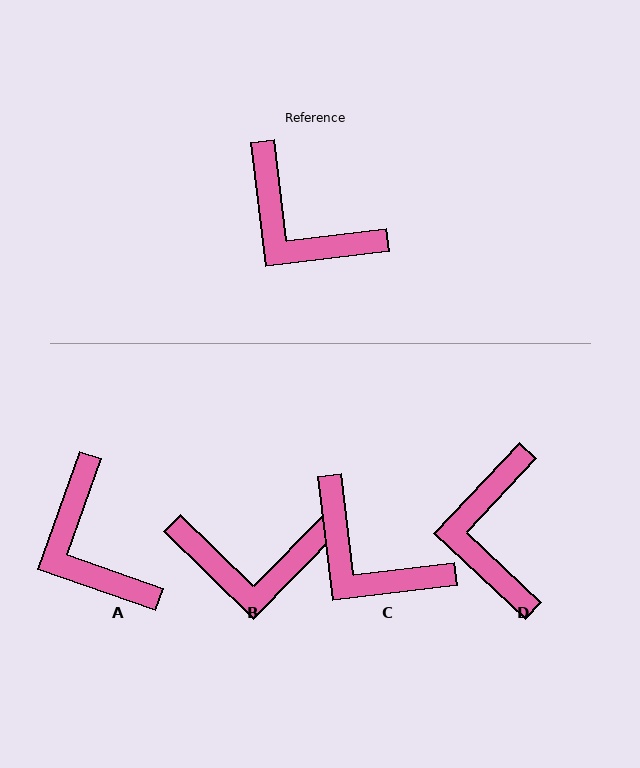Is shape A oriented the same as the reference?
No, it is off by about 26 degrees.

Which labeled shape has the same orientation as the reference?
C.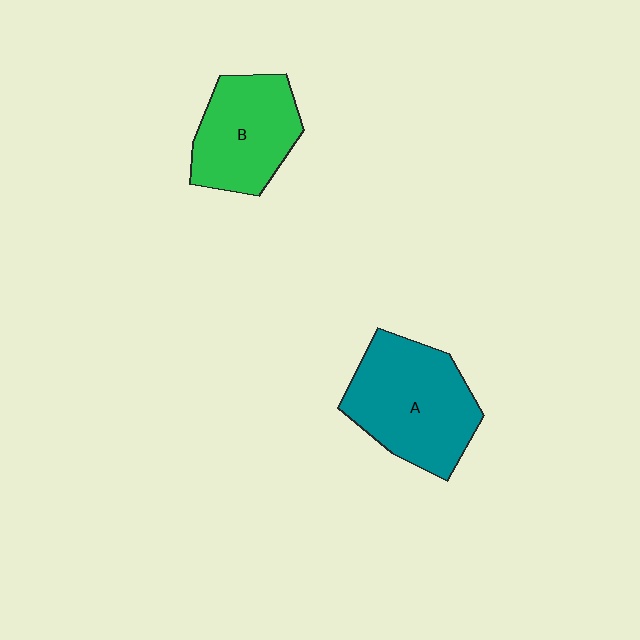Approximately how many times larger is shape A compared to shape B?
Approximately 1.3 times.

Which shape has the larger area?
Shape A (teal).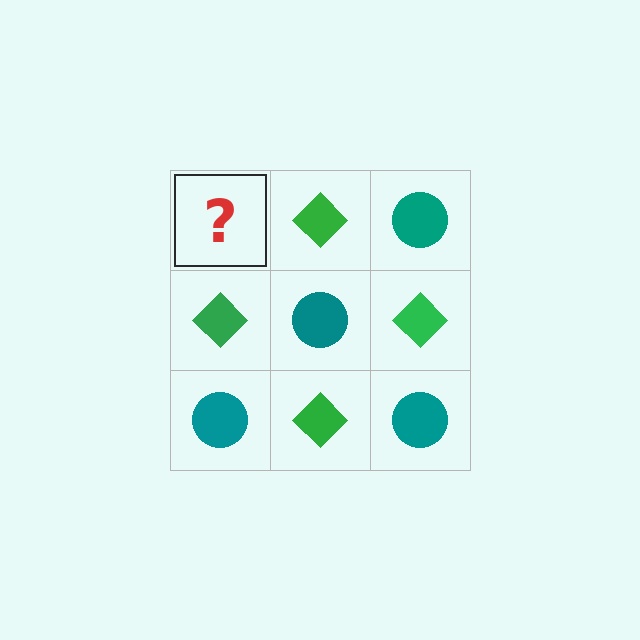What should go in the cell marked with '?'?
The missing cell should contain a teal circle.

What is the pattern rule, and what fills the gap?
The rule is that it alternates teal circle and green diamond in a checkerboard pattern. The gap should be filled with a teal circle.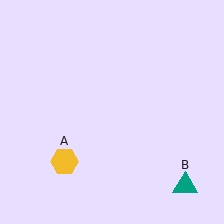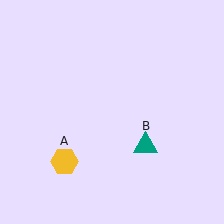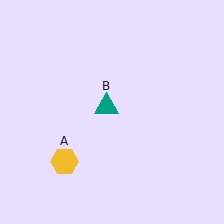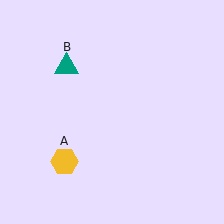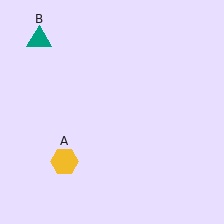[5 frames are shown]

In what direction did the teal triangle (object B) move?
The teal triangle (object B) moved up and to the left.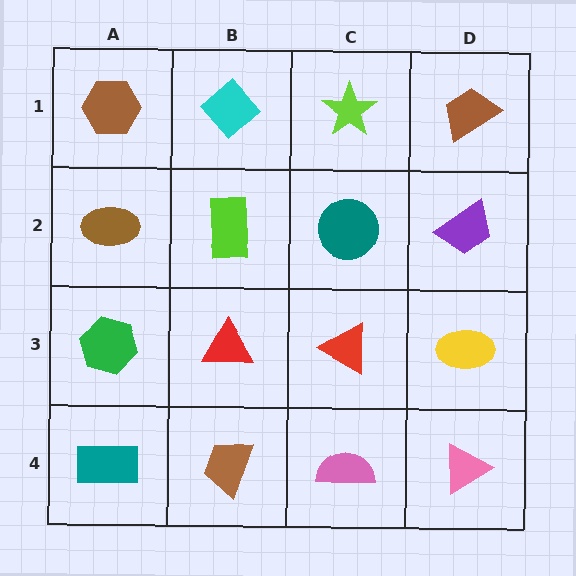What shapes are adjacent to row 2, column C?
A lime star (row 1, column C), a red triangle (row 3, column C), a lime rectangle (row 2, column B), a purple trapezoid (row 2, column D).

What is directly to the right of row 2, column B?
A teal circle.